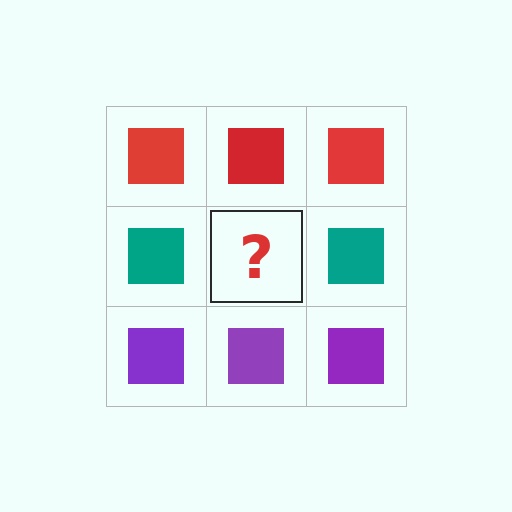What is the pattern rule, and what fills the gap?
The rule is that each row has a consistent color. The gap should be filled with a teal square.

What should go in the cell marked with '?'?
The missing cell should contain a teal square.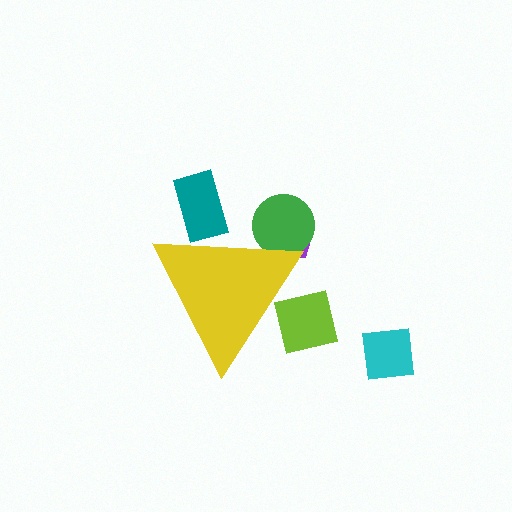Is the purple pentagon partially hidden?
Yes, the purple pentagon is partially hidden behind the yellow triangle.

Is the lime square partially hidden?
Yes, the lime square is partially hidden behind the yellow triangle.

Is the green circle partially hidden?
Yes, the green circle is partially hidden behind the yellow triangle.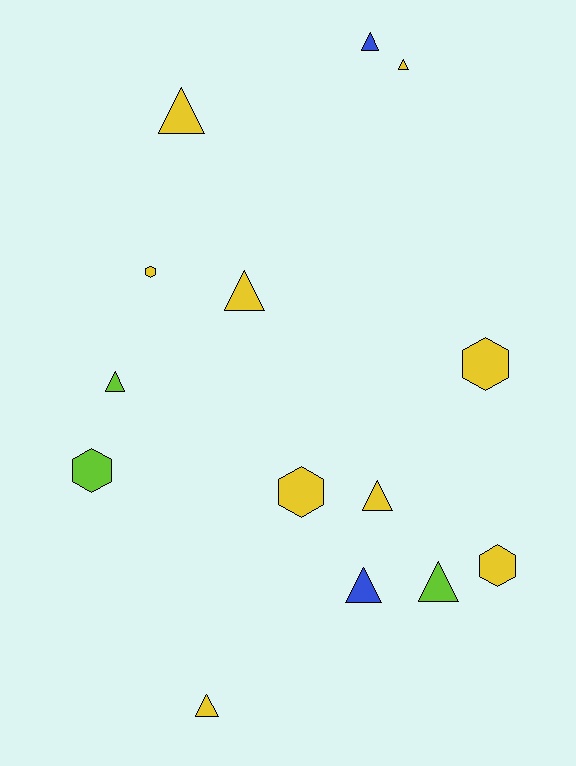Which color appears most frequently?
Yellow, with 9 objects.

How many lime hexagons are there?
There is 1 lime hexagon.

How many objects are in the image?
There are 14 objects.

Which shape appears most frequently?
Triangle, with 9 objects.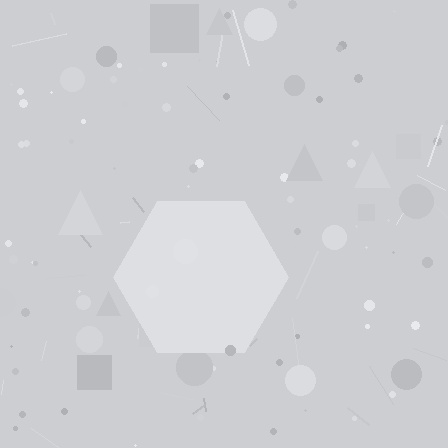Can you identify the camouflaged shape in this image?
The camouflaged shape is a hexagon.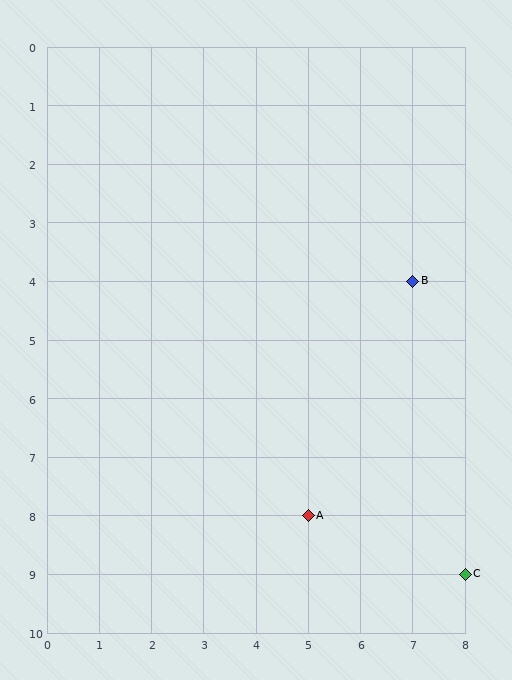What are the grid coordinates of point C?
Point C is at grid coordinates (8, 9).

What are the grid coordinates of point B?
Point B is at grid coordinates (7, 4).